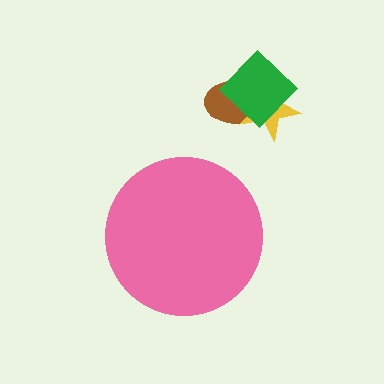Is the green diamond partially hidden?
No, the green diamond is fully visible.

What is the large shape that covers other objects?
A pink circle.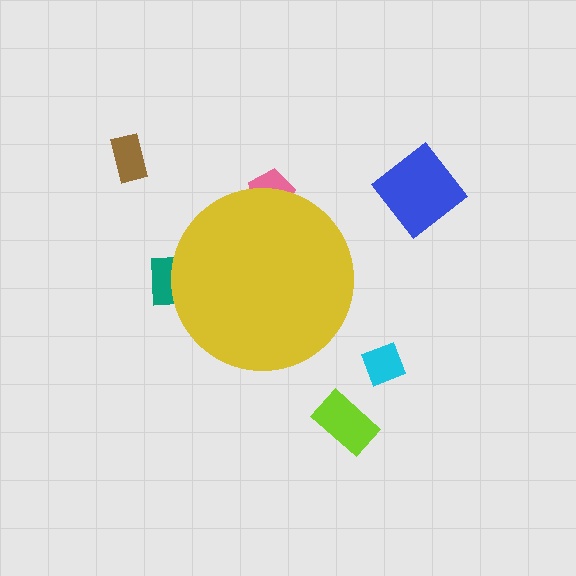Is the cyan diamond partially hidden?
No, the cyan diamond is fully visible.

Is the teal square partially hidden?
Yes, the teal square is partially hidden behind the yellow circle.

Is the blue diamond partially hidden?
No, the blue diamond is fully visible.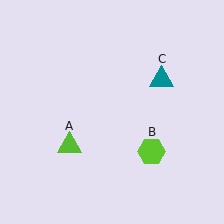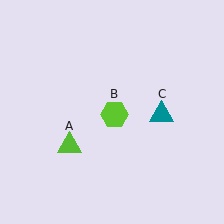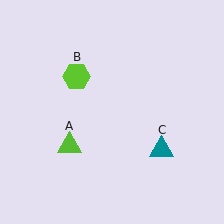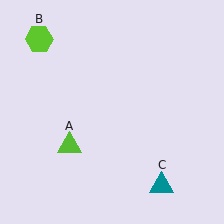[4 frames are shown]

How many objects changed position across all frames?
2 objects changed position: lime hexagon (object B), teal triangle (object C).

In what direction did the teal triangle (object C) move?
The teal triangle (object C) moved down.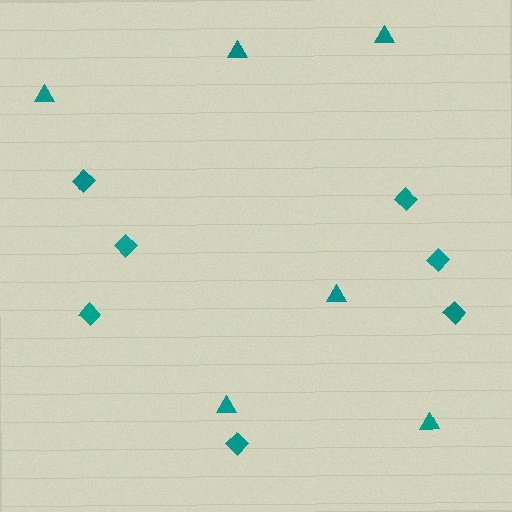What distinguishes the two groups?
There are 2 groups: one group of diamonds (7) and one group of triangles (6).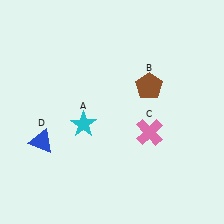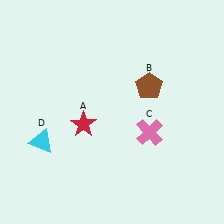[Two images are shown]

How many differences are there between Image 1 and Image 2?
There are 2 differences between the two images.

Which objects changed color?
A changed from cyan to red. D changed from blue to cyan.